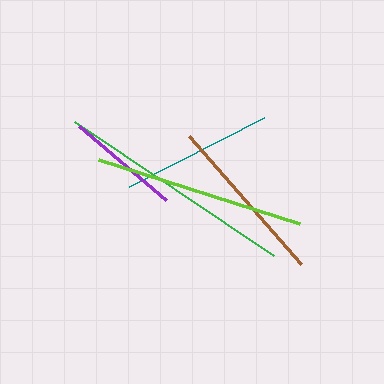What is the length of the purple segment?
The purple segment is approximately 114 pixels long.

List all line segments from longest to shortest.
From longest to shortest: green, lime, brown, teal, purple.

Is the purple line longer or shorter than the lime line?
The lime line is longer than the purple line.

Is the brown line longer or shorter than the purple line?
The brown line is longer than the purple line.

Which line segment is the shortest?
The purple line is the shortest at approximately 114 pixels.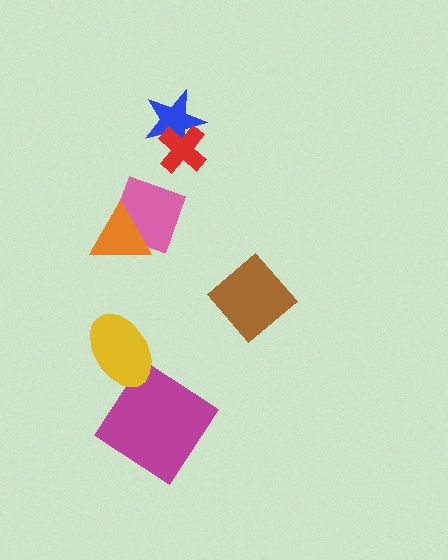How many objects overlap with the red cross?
1 object overlaps with the red cross.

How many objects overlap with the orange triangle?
1 object overlaps with the orange triangle.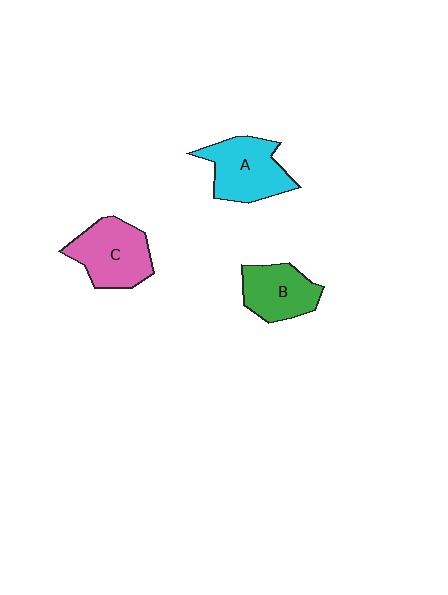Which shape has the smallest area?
Shape B (green).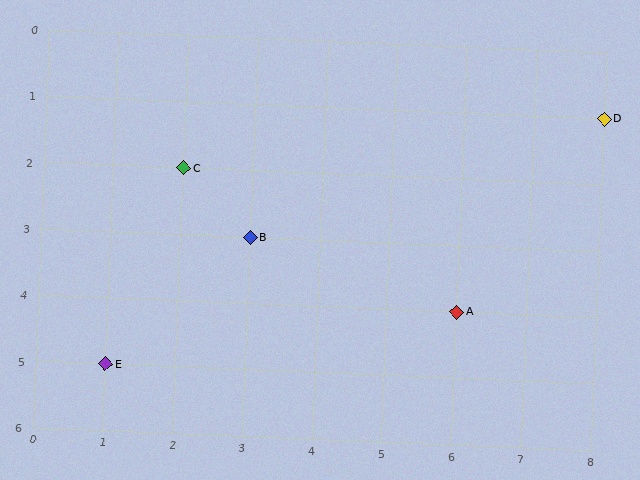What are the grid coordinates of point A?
Point A is at grid coordinates (6, 4).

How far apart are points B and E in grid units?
Points B and E are 2 columns and 2 rows apart (about 2.8 grid units diagonally).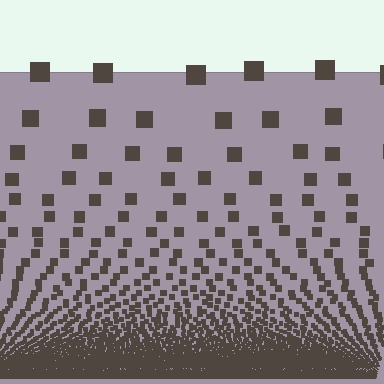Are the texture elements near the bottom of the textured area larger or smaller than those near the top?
Smaller. The gradient is inverted — elements near the bottom are smaller and denser.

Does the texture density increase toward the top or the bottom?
Density increases toward the bottom.